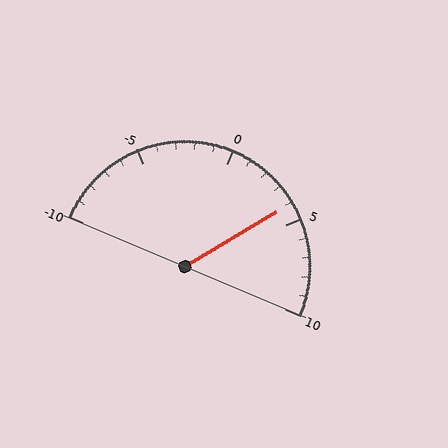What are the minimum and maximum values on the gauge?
The gauge ranges from -10 to 10.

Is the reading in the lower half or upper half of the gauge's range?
The reading is in the upper half of the range (-10 to 10).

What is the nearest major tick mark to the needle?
The nearest major tick mark is 5.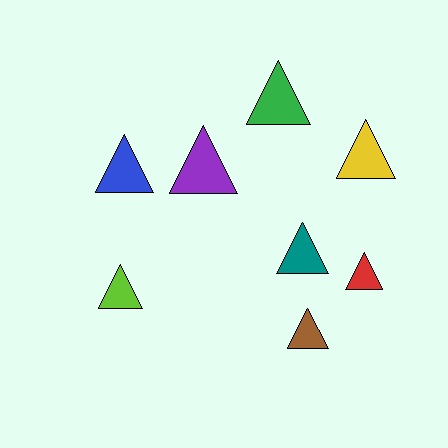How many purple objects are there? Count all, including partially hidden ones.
There is 1 purple object.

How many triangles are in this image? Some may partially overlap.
There are 8 triangles.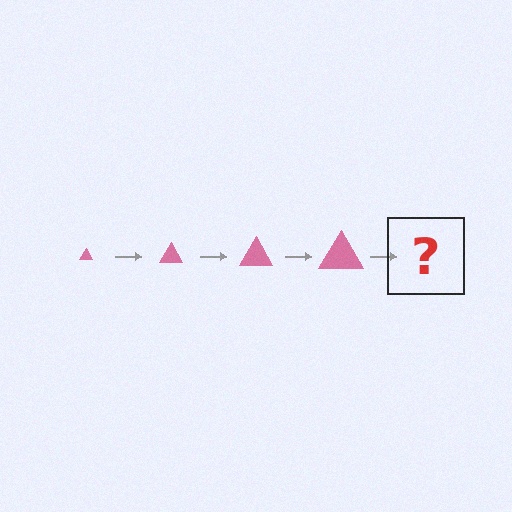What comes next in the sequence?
The next element should be a pink triangle, larger than the previous one.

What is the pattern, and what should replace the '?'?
The pattern is that the triangle gets progressively larger each step. The '?' should be a pink triangle, larger than the previous one.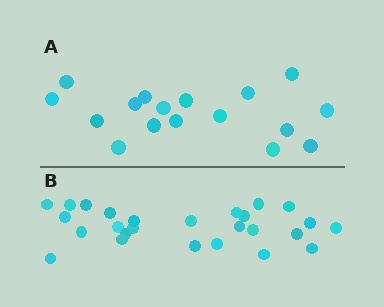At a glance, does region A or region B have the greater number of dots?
Region B (the bottom region) has more dots.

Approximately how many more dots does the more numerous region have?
Region B has roughly 8 or so more dots than region A.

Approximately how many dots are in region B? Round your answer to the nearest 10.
About 30 dots. (The exact count is 26, which rounds to 30.)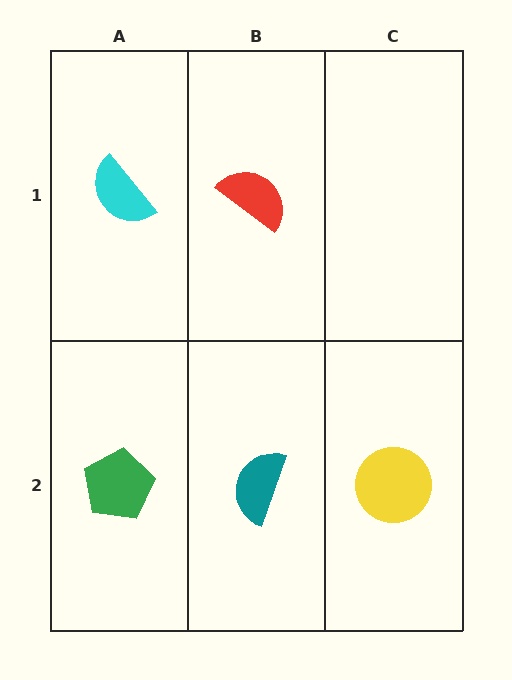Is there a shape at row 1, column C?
No, that cell is empty.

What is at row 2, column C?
A yellow circle.